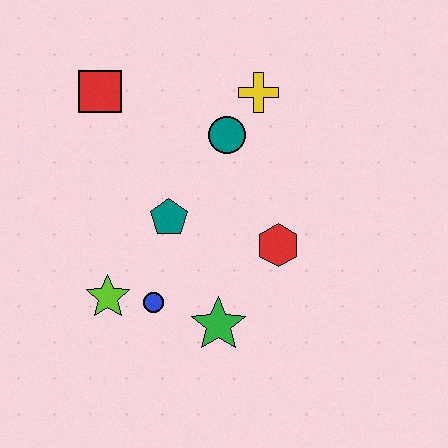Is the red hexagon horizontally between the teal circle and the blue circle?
No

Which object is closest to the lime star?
The blue circle is closest to the lime star.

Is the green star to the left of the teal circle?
Yes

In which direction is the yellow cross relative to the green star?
The yellow cross is above the green star.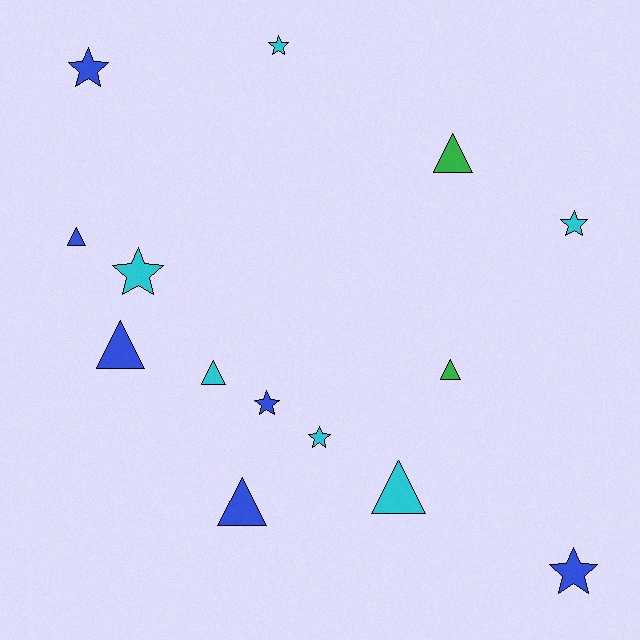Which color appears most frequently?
Blue, with 6 objects.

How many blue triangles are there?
There are 3 blue triangles.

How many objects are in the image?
There are 14 objects.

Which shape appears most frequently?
Star, with 7 objects.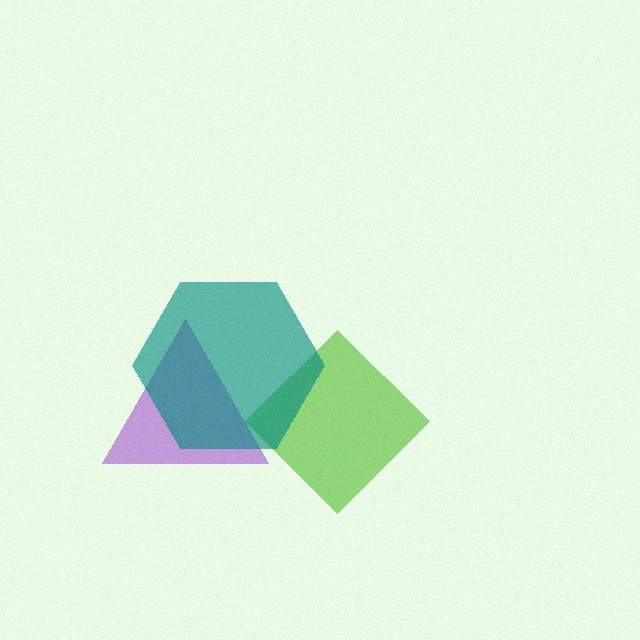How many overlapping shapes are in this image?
There are 3 overlapping shapes in the image.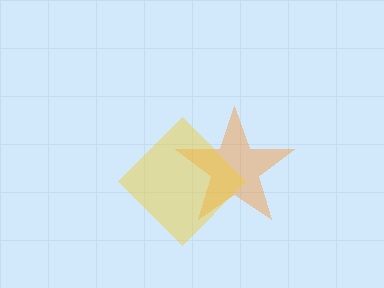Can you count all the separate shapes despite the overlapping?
Yes, there are 2 separate shapes.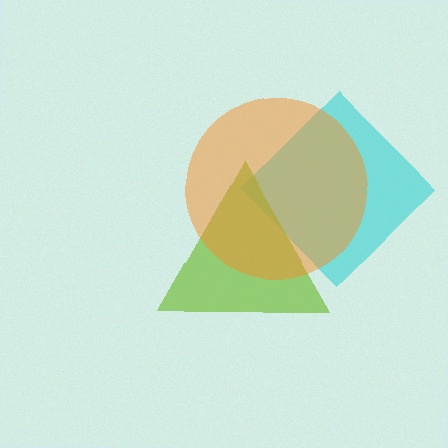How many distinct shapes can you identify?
There are 3 distinct shapes: a cyan diamond, a lime triangle, an orange circle.